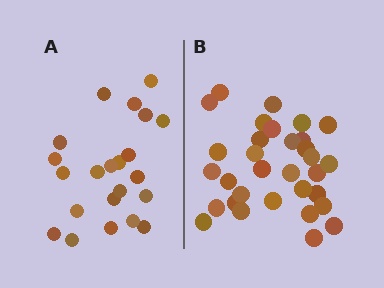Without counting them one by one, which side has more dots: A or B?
Region B (the right region) has more dots.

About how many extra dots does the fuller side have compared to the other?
Region B has roughly 10 or so more dots than region A.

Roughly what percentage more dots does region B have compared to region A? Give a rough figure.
About 45% more.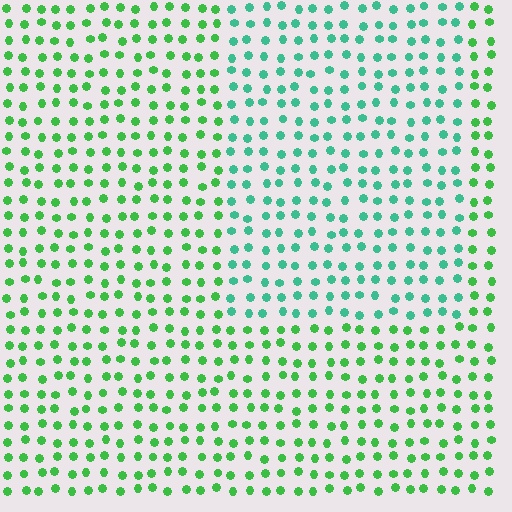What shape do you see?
I see a rectangle.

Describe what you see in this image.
The image is filled with small green elements in a uniform arrangement. A rectangle-shaped region is visible where the elements are tinted to a slightly different hue, forming a subtle color boundary.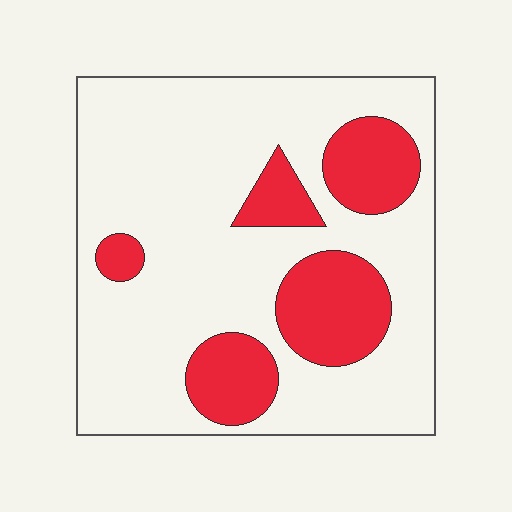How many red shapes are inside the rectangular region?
5.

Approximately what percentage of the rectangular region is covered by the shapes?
Approximately 25%.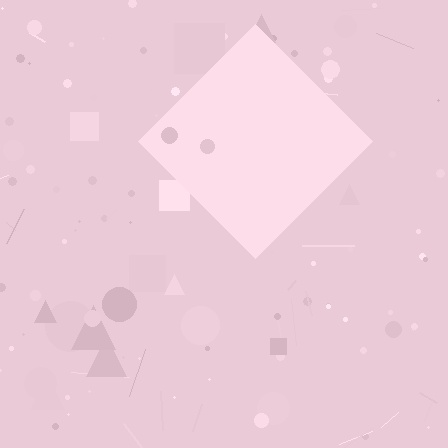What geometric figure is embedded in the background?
A diamond is embedded in the background.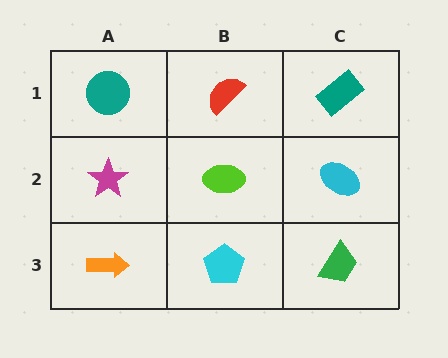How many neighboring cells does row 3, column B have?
3.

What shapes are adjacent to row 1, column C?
A cyan ellipse (row 2, column C), a red semicircle (row 1, column B).